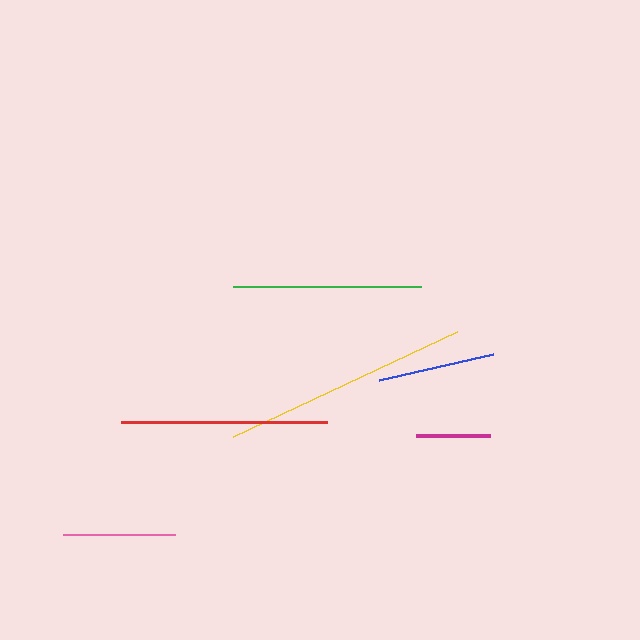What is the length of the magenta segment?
The magenta segment is approximately 75 pixels long.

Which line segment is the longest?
The yellow line is the longest at approximately 247 pixels.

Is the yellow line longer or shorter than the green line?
The yellow line is longer than the green line.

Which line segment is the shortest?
The magenta line is the shortest at approximately 75 pixels.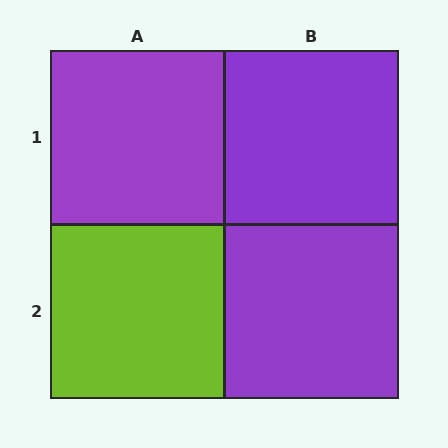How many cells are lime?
1 cell is lime.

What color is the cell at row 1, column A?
Purple.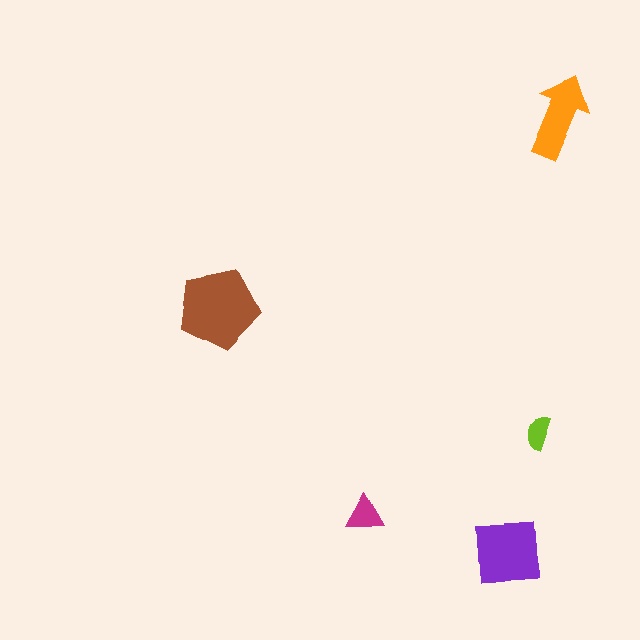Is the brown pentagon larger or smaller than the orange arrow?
Larger.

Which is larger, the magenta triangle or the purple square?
The purple square.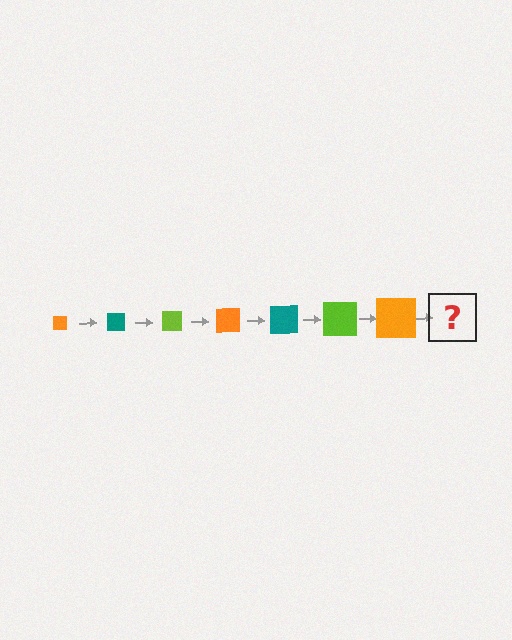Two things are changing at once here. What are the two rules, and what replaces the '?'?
The two rules are that the square grows larger each step and the color cycles through orange, teal, and lime. The '?' should be a teal square, larger than the previous one.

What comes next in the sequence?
The next element should be a teal square, larger than the previous one.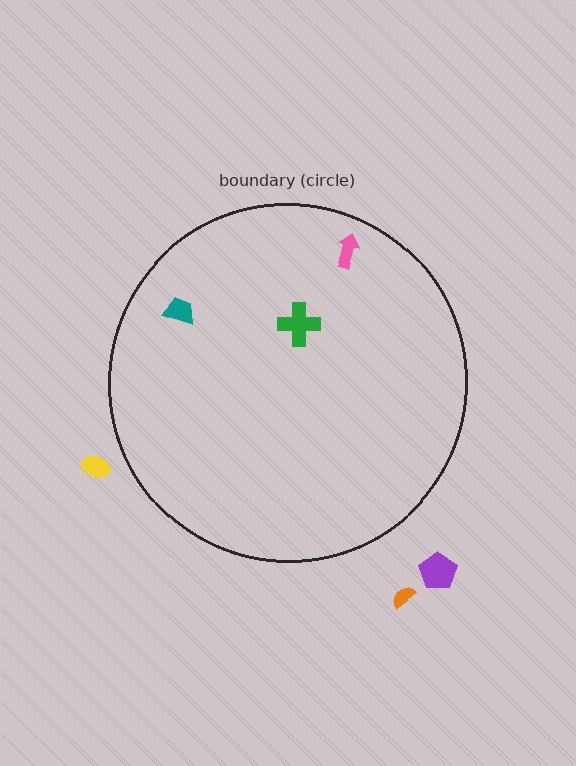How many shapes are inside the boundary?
3 inside, 3 outside.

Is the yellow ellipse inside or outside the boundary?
Outside.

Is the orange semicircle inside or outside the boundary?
Outside.